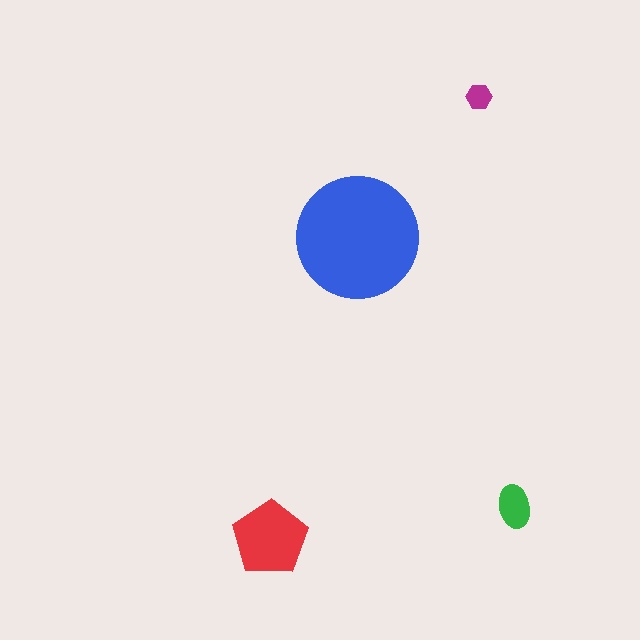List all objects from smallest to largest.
The magenta hexagon, the green ellipse, the red pentagon, the blue circle.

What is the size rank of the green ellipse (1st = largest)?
3rd.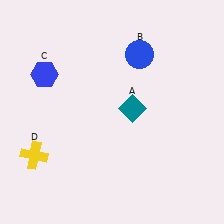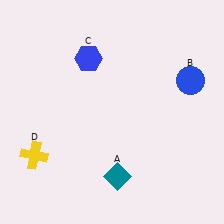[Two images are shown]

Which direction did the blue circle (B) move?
The blue circle (B) moved right.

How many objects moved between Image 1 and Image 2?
3 objects moved between the two images.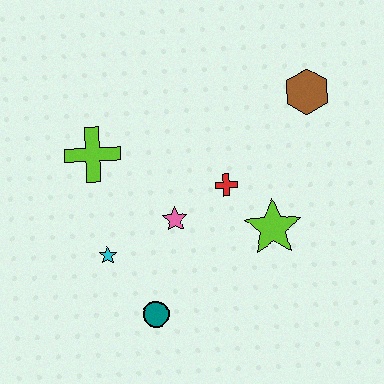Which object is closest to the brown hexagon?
The red cross is closest to the brown hexagon.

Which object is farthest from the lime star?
The lime cross is farthest from the lime star.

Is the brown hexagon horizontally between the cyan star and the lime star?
No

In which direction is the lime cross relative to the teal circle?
The lime cross is above the teal circle.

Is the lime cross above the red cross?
Yes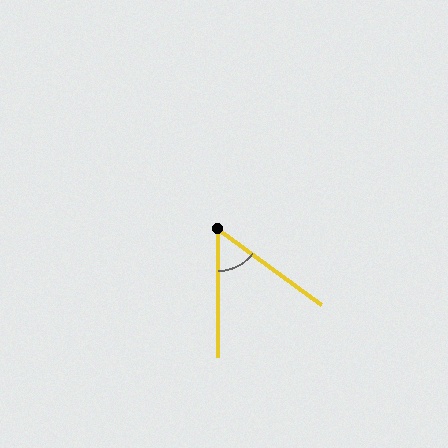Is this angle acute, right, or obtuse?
It is acute.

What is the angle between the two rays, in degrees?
Approximately 54 degrees.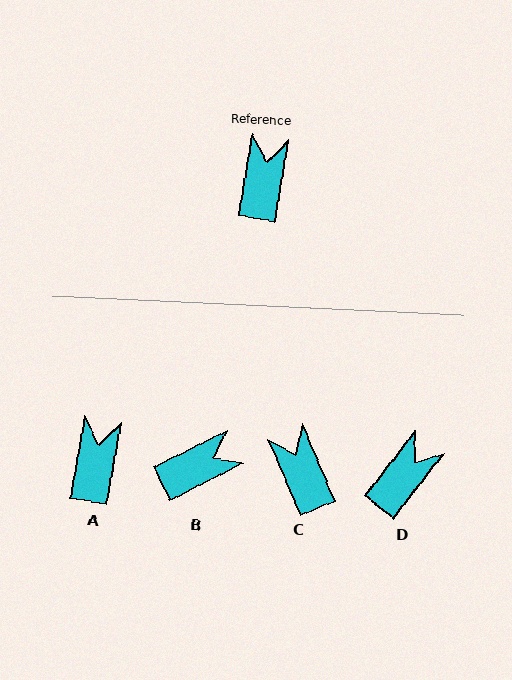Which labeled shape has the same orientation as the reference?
A.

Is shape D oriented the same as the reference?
No, it is off by about 28 degrees.